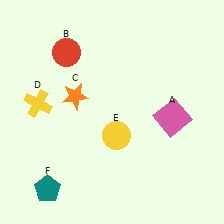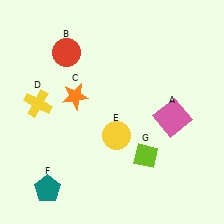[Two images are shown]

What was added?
A lime diamond (G) was added in Image 2.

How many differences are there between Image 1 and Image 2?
There is 1 difference between the two images.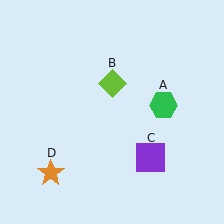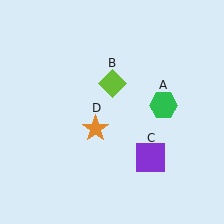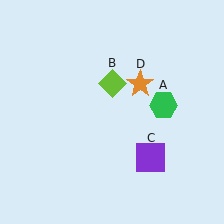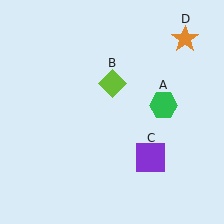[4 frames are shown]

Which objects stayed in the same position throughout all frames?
Green hexagon (object A) and lime diamond (object B) and purple square (object C) remained stationary.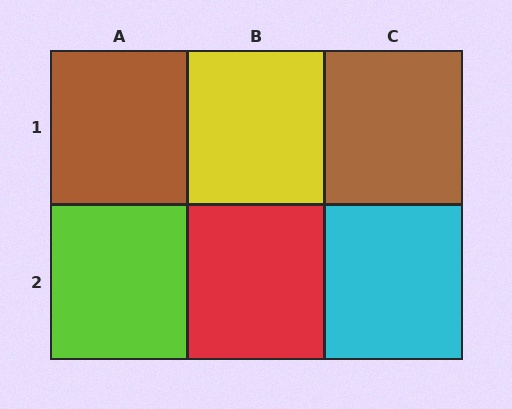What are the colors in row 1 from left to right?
Brown, yellow, brown.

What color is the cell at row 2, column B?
Red.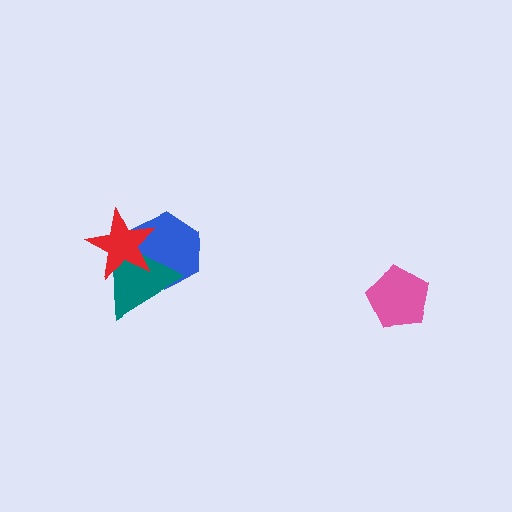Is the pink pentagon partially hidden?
No, no other shape covers it.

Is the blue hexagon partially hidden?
Yes, it is partially covered by another shape.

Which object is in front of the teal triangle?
The red star is in front of the teal triangle.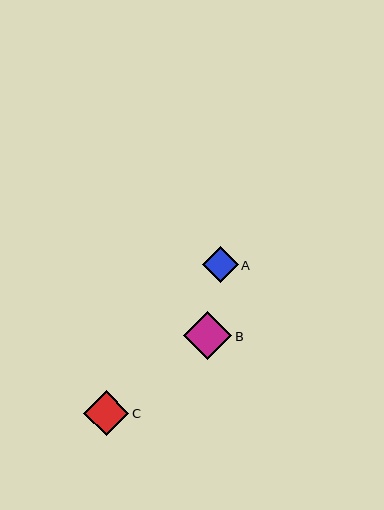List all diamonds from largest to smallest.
From largest to smallest: B, C, A.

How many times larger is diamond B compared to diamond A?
Diamond B is approximately 1.4 times the size of diamond A.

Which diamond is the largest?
Diamond B is the largest with a size of approximately 48 pixels.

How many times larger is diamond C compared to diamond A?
Diamond C is approximately 1.3 times the size of diamond A.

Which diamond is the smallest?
Diamond A is the smallest with a size of approximately 36 pixels.